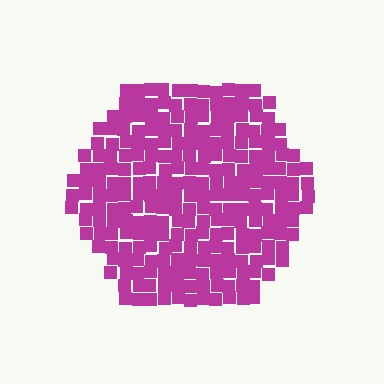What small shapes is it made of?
It is made of small squares.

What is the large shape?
The large shape is a hexagon.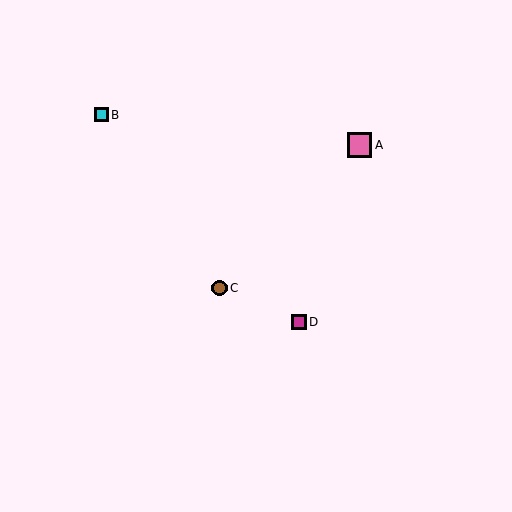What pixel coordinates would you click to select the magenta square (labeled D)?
Click at (299, 322) to select the magenta square D.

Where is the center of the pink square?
The center of the pink square is at (359, 145).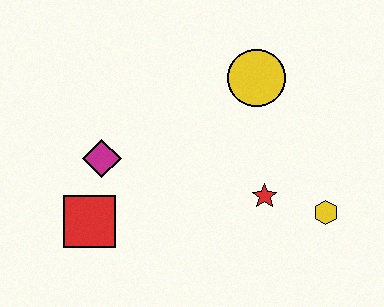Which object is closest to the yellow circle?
The red star is closest to the yellow circle.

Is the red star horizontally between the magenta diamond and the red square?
No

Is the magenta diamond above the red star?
Yes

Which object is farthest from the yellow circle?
The red square is farthest from the yellow circle.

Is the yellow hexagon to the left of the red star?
No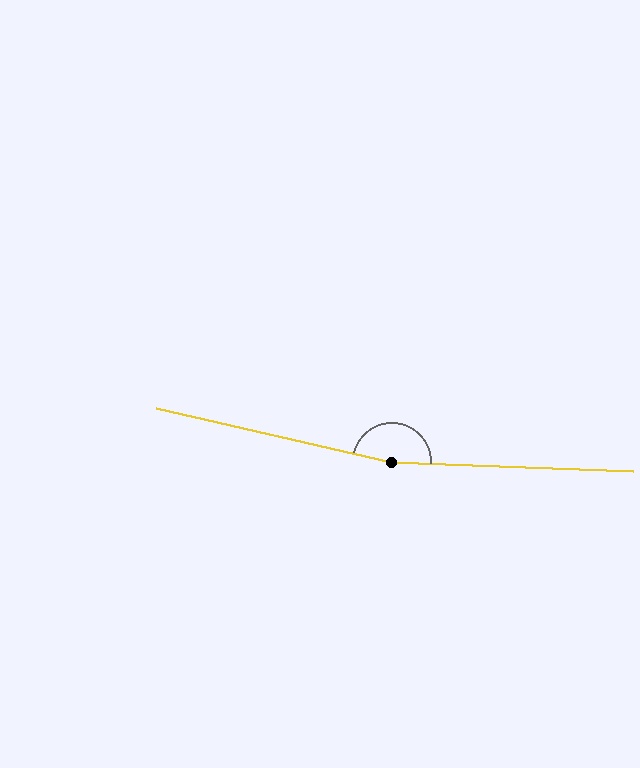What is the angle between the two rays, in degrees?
Approximately 169 degrees.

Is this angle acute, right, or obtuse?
It is obtuse.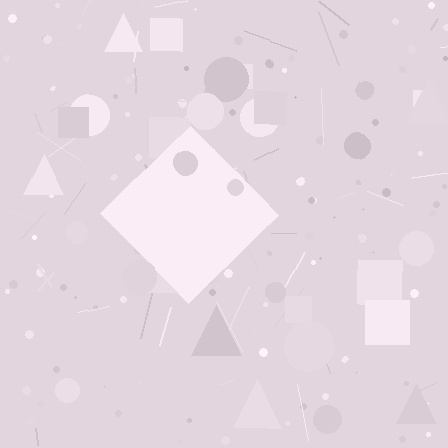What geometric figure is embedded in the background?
A diamond is embedded in the background.